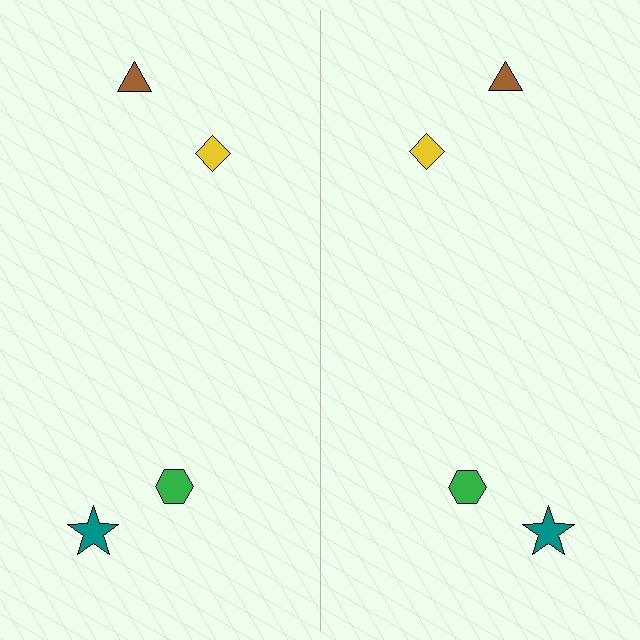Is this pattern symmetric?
Yes, this pattern has bilateral (reflection) symmetry.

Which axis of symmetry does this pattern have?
The pattern has a vertical axis of symmetry running through the center of the image.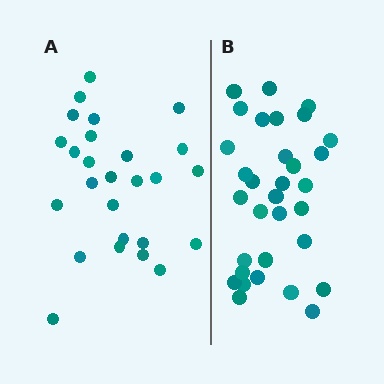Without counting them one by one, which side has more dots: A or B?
Region B (the right region) has more dots.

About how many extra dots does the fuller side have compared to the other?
Region B has about 6 more dots than region A.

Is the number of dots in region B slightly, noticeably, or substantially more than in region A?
Region B has only slightly more — the two regions are fairly close. The ratio is roughly 1.2 to 1.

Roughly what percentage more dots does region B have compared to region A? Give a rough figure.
About 25% more.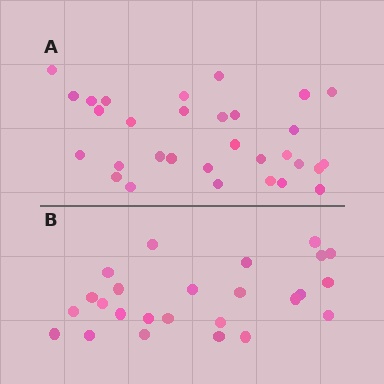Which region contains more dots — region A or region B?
Region A (the top region) has more dots.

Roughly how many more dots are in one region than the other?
Region A has about 6 more dots than region B.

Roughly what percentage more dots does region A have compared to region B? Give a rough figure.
About 25% more.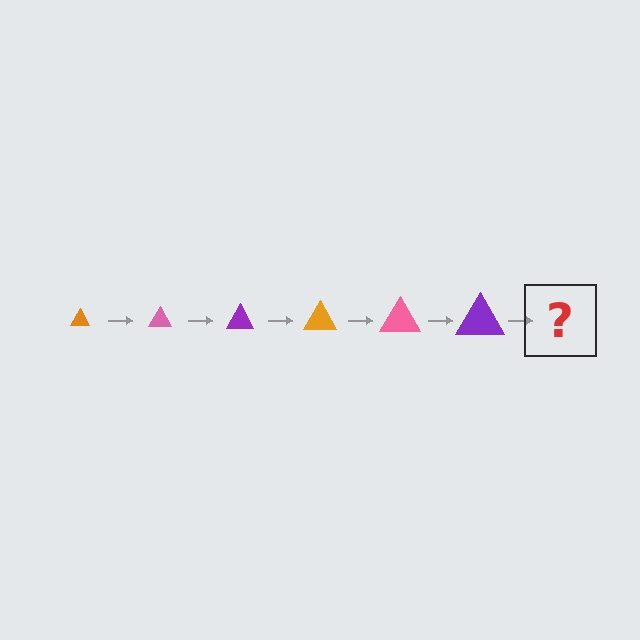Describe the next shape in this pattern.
It should be an orange triangle, larger than the previous one.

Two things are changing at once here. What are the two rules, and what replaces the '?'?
The two rules are that the triangle grows larger each step and the color cycles through orange, pink, and purple. The '?' should be an orange triangle, larger than the previous one.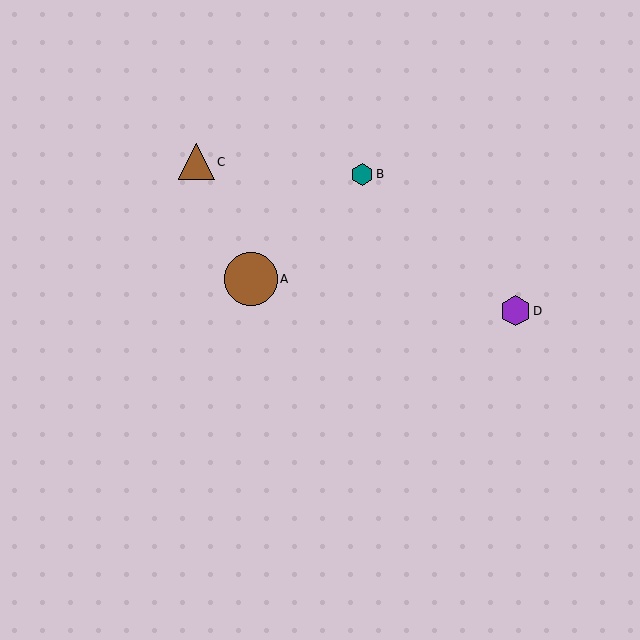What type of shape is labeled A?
Shape A is a brown circle.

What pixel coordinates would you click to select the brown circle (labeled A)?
Click at (251, 279) to select the brown circle A.